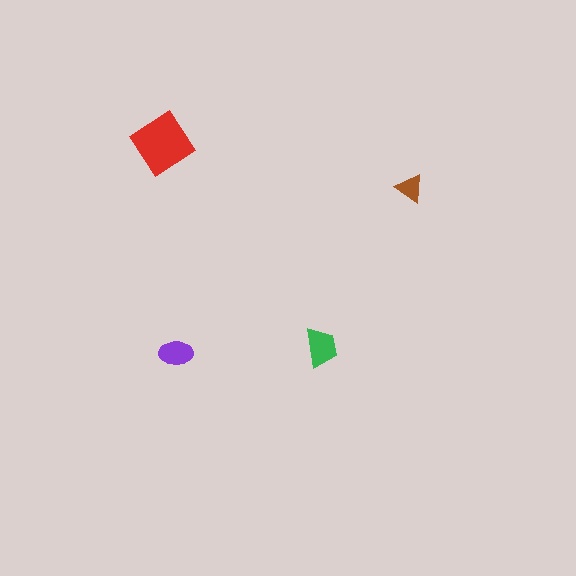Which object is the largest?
The red diamond.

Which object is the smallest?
The brown triangle.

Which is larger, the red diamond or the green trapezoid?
The red diamond.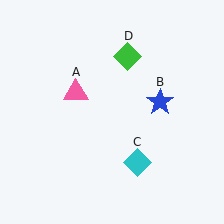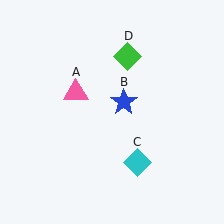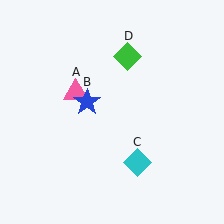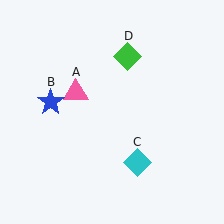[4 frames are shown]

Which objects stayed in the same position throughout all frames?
Pink triangle (object A) and cyan diamond (object C) and green diamond (object D) remained stationary.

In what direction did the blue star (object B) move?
The blue star (object B) moved left.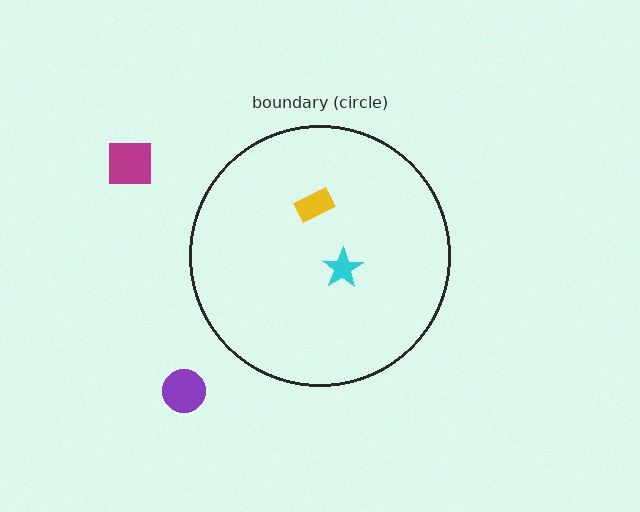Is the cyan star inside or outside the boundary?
Inside.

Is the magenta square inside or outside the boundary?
Outside.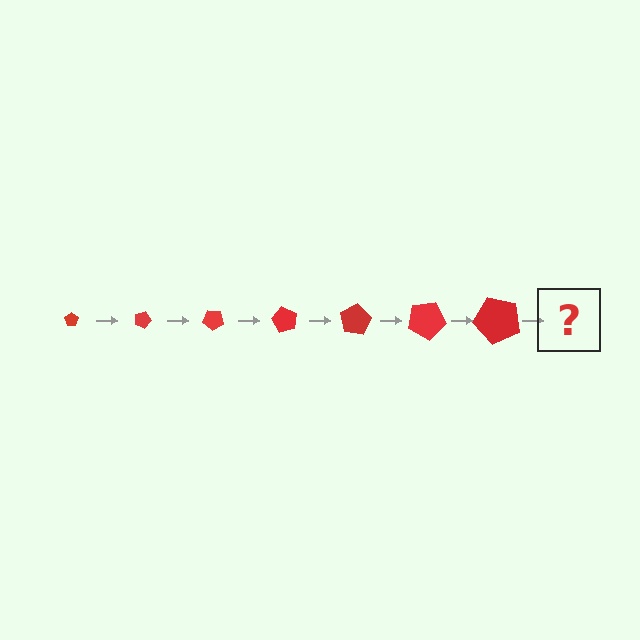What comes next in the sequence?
The next element should be a pentagon, larger than the previous one and rotated 140 degrees from the start.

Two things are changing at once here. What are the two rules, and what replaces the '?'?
The two rules are that the pentagon grows larger each step and it rotates 20 degrees each step. The '?' should be a pentagon, larger than the previous one and rotated 140 degrees from the start.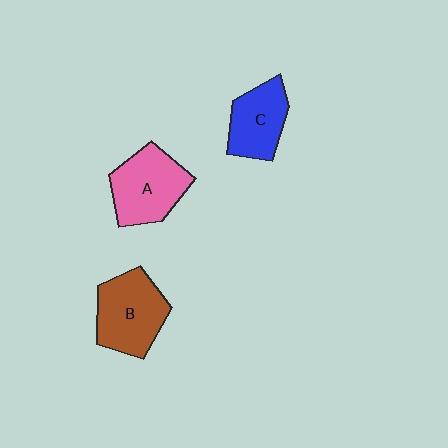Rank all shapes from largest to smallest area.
From largest to smallest: B (brown), A (pink), C (blue).